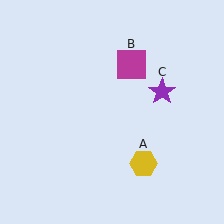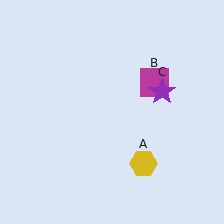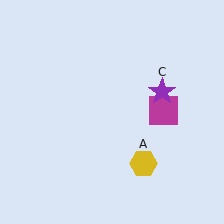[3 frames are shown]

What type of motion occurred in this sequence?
The magenta square (object B) rotated clockwise around the center of the scene.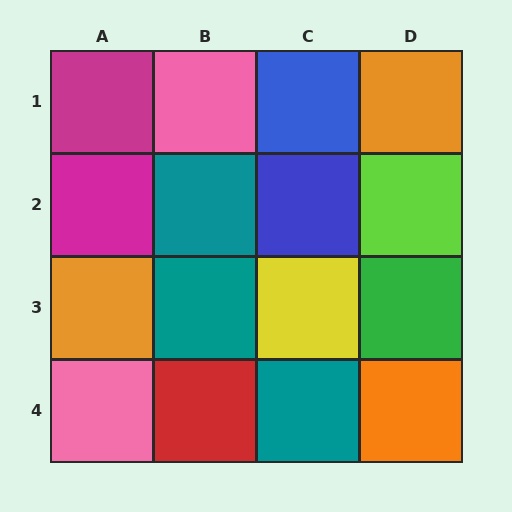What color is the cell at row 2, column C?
Blue.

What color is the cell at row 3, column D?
Green.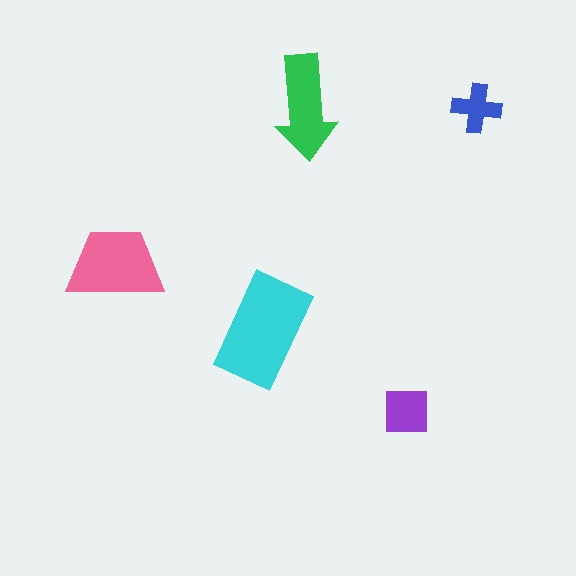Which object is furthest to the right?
The blue cross is rightmost.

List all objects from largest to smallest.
The cyan rectangle, the pink trapezoid, the green arrow, the purple square, the blue cross.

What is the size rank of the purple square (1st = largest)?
4th.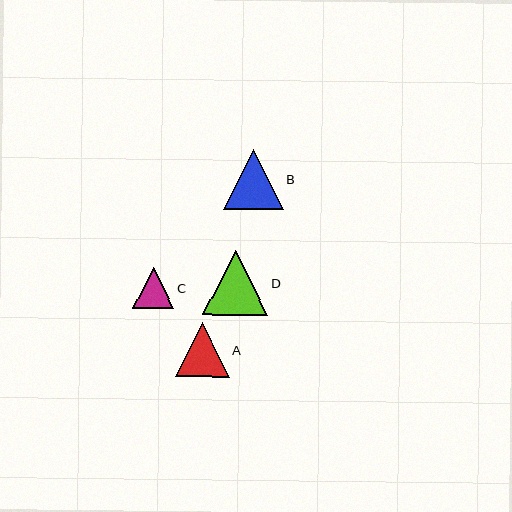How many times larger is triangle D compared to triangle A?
Triangle D is approximately 1.2 times the size of triangle A.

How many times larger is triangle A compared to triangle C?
Triangle A is approximately 1.3 times the size of triangle C.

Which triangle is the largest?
Triangle D is the largest with a size of approximately 65 pixels.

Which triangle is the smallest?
Triangle C is the smallest with a size of approximately 41 pixels.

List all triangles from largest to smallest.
From largest to smallest: D, B, A, C.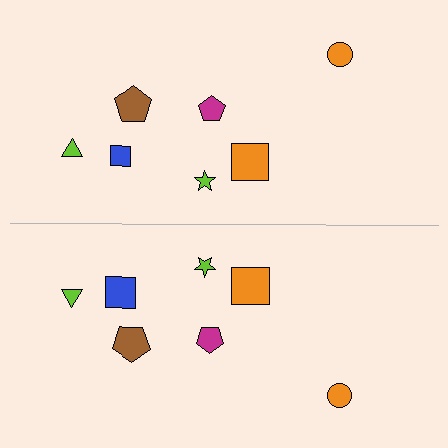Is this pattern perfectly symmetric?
No, the pattern is not perfectly symmetric. The blue square on the bottom side has a different size than its mirror counterpart.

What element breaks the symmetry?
The blue square on the bottom side has a different size than its mirror counterpart.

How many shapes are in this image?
There are 14 shapes in this image.